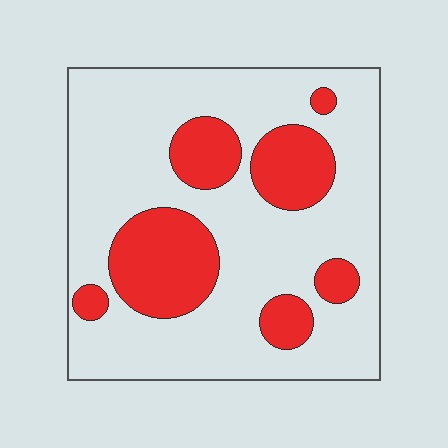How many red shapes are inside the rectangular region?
7.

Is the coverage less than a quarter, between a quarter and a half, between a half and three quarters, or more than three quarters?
Between a quarter and a half.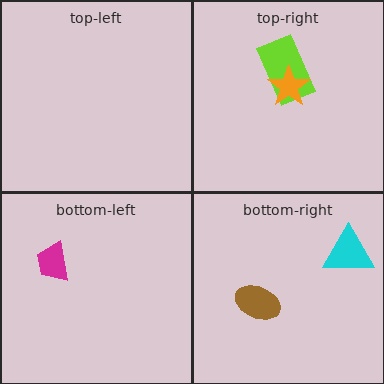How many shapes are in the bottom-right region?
2.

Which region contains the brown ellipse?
The bottom-right region.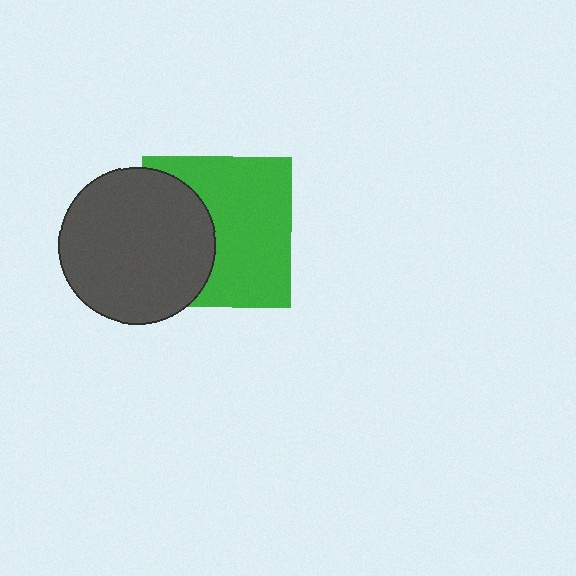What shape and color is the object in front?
The object in front is a dark gray circle.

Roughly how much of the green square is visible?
About half of it is visible (roughly 62%).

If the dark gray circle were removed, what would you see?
You would see the complete green square.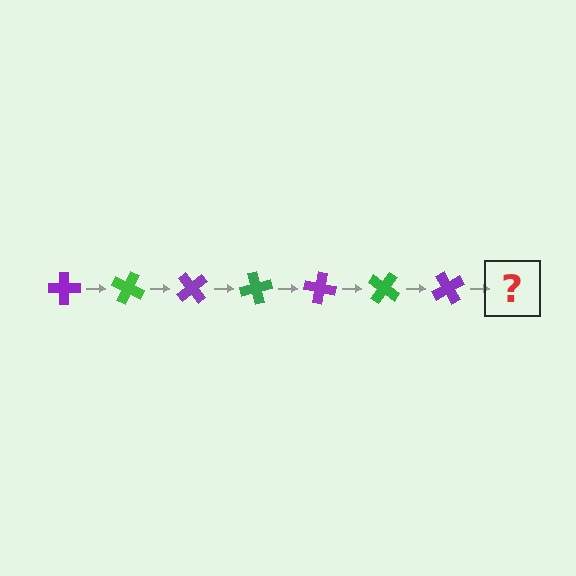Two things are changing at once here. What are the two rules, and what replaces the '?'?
The two rules are that it rotates 25 degrees each step and the color cycles through purple and green. The '?' should be a green cross, rotated 175 degrees from the start.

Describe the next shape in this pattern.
It should be a green cross, rotated 175 degrees from the start.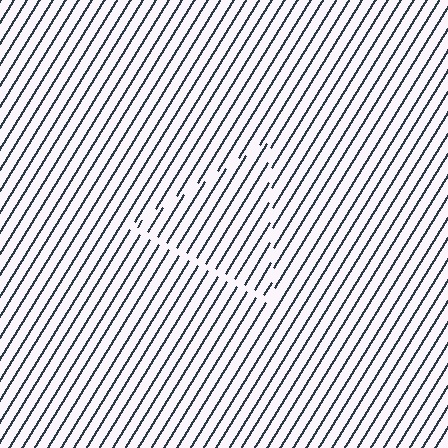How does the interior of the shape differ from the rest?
The interior of the shape contains the same grating, shifted by half a period — the contour is defined by the phase discontinuity where line-ends from the inner and outer gratings abut.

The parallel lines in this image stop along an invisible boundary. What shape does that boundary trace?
An illusory triangle. The interior of the shape contains the same grating, shifted by half a period — the contour is defined by the phase discontinuity where line-ends from the inner and outer gratings abut.